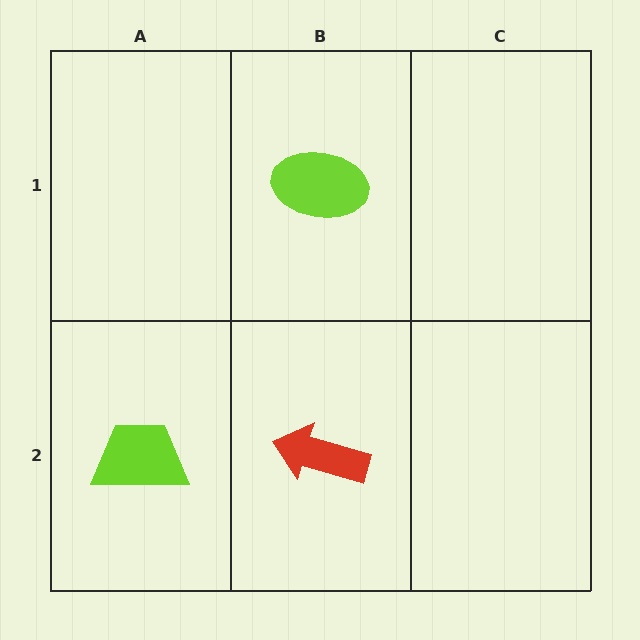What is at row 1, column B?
A lime ellipse.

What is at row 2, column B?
A red arrow.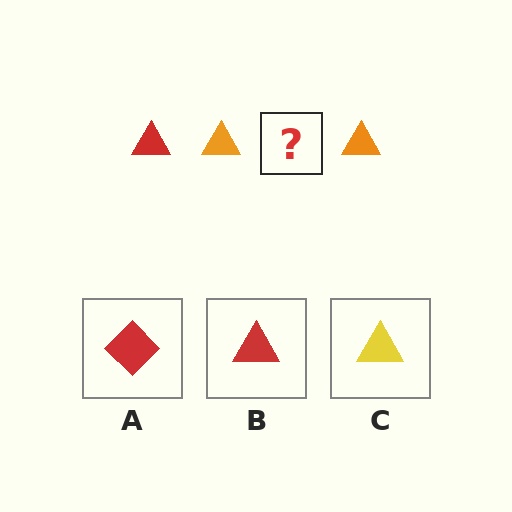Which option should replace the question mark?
Option B.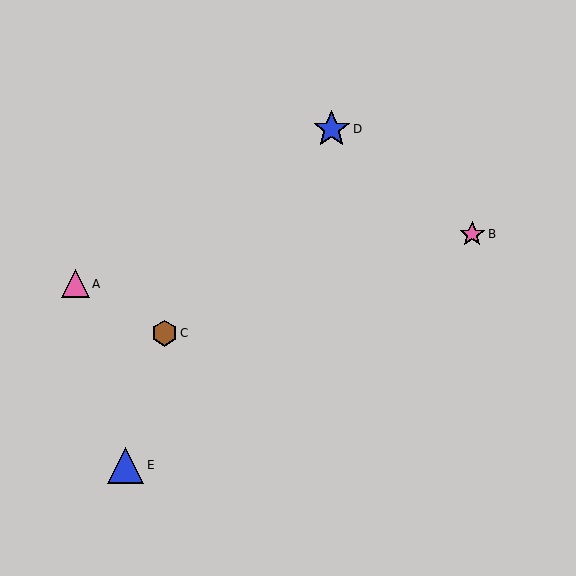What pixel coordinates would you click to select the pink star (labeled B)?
Click at (472, 234) to select the pink star B.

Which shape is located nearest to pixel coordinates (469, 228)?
The pink star (labeled B) at (472, 234) is nearest to that location.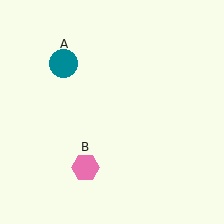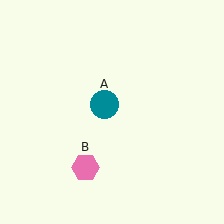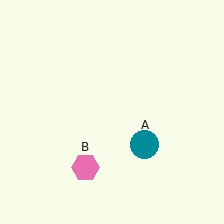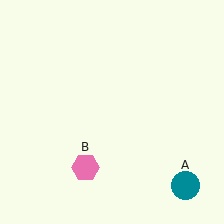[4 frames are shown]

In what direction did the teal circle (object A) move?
The teal circle (object A) moved down and to the right.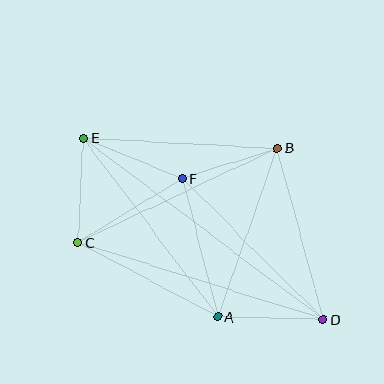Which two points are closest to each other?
Points B and F are closest to each other.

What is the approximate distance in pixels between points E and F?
The distance between E and F is approximately 107 pixels.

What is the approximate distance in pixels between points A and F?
The distance between A and F is approximately 143 pixels.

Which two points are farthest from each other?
Points D and E are farthest from each other.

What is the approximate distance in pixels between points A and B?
The distance between A and B is approximately 179 pixels.